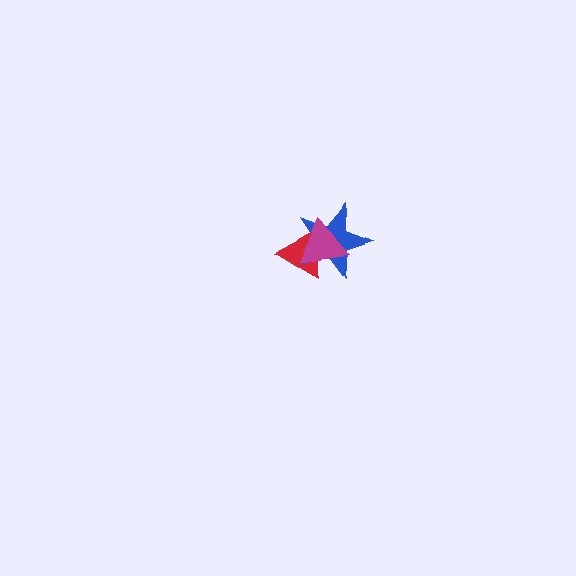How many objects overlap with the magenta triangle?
2 objects overlap with the magenta triangle.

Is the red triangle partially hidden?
Yes, it is partially covered by another shape.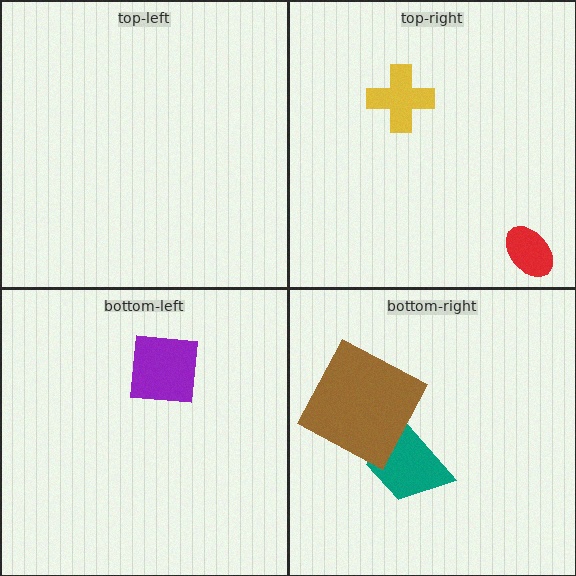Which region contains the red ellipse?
The top-right region.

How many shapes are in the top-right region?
2.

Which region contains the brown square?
The bottom-right region.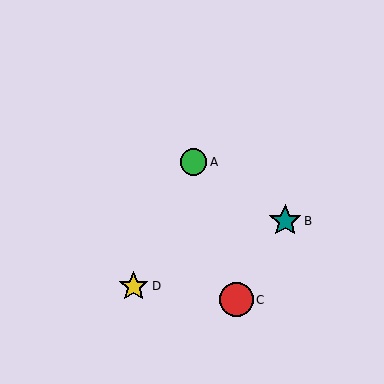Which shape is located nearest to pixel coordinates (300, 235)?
The teal star (labeled B) at (285, 221) is nearest to that location.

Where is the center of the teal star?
The center of the teal star is at (285, 221).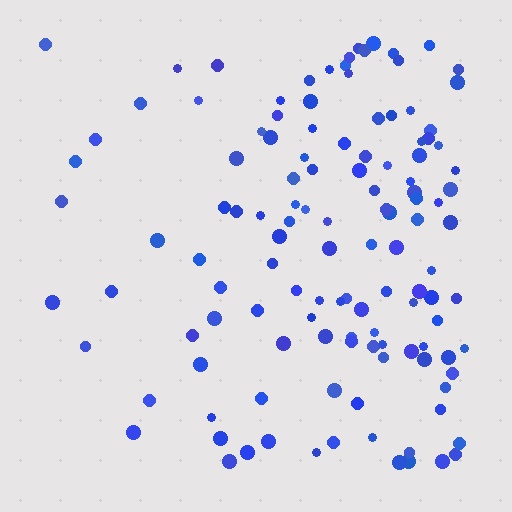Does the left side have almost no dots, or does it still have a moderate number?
Still a moderate number, just noticeably fewer than the right.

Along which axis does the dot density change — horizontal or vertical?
Horizontal.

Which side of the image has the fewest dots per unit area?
The left.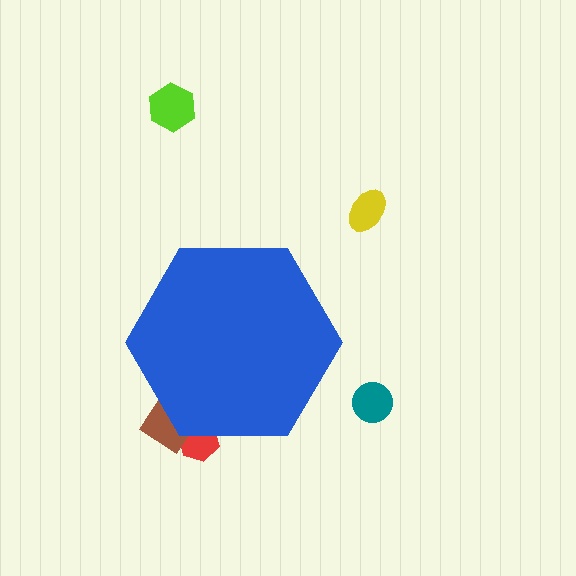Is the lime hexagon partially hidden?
No, the lime hexagon is fully visible.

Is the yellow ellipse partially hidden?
No, the yellow ellipse is fully visible.